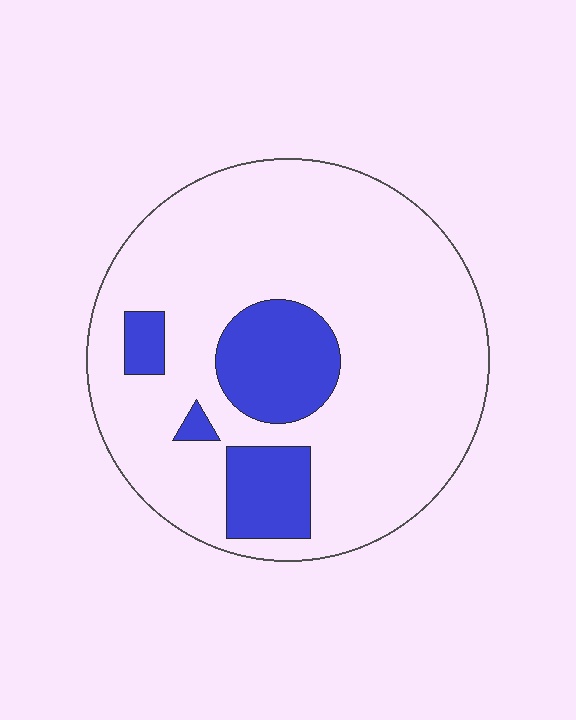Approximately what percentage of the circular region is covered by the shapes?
Approximately 20%.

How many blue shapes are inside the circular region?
4.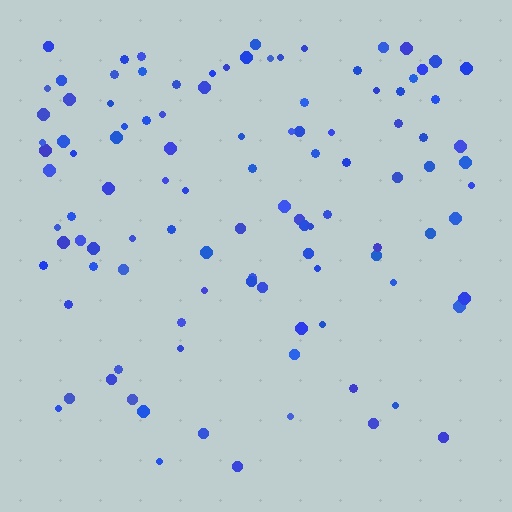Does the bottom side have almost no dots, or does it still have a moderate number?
Still a moderate number, just noticeably fewer than the top.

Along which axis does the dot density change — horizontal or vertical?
Vertical.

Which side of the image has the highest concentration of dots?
The top.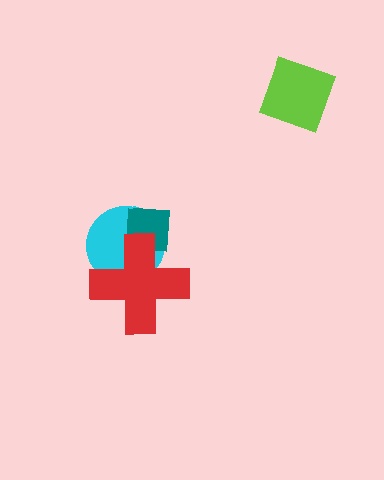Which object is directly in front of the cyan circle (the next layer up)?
The teal square is directly in front of the cyan circle.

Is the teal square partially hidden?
Yes, it is partially covered by another shape.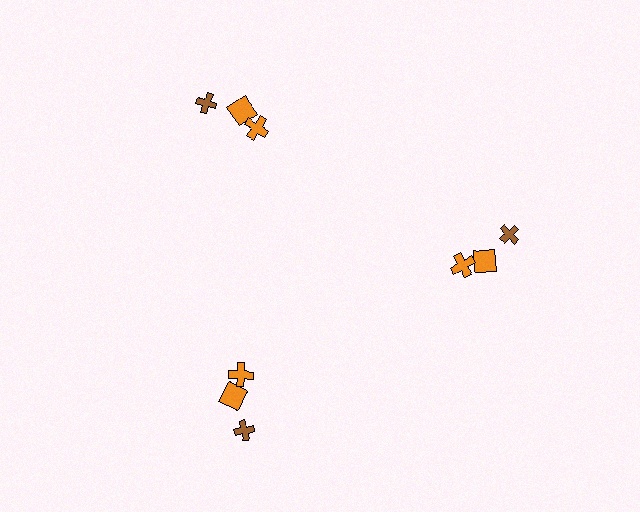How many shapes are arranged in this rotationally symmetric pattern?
There are 9 shapes, arranged in 3 groups of 3.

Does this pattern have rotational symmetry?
Yes, this pattern has 3-fold rotational symmetry. It looks the same after rotating 120 degrees around the center.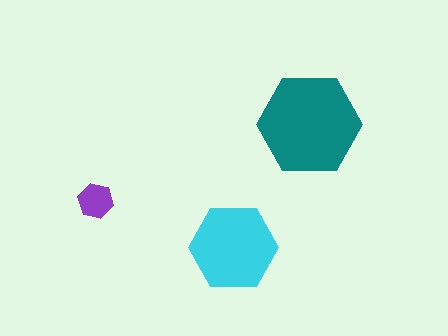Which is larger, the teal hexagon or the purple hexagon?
The teal one.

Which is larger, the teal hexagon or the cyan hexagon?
The teal one.